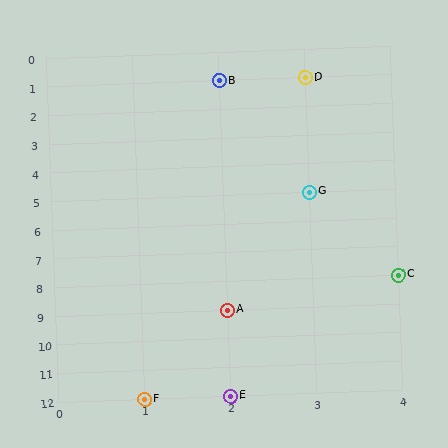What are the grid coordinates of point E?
Point E is at grid coordinates (2, 12).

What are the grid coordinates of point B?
Point B is at grid coordinates (2, 1).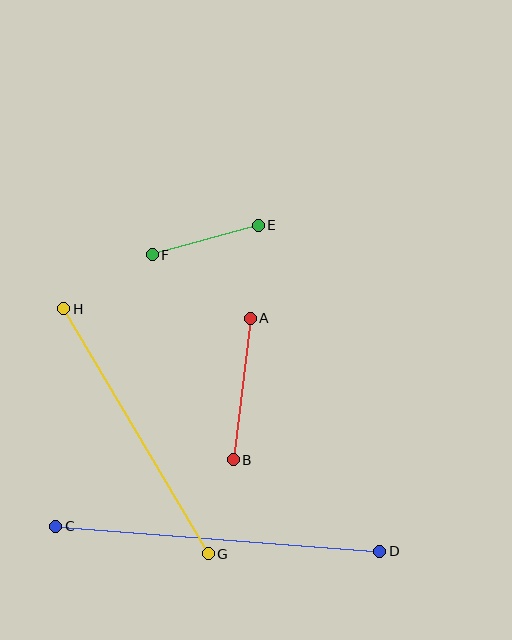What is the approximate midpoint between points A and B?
The midpoint is at approximately (242, 389) pixels.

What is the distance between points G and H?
The distance is approximately 284 pixels.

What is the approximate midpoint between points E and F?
The midpoint is at approximately (205, 240) pixels.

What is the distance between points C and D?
The distance is approximately 325 pixels.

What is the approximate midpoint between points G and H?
The midpoint is at approximately (136, 431) pixels.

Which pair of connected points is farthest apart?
Points C and D are farthest apart.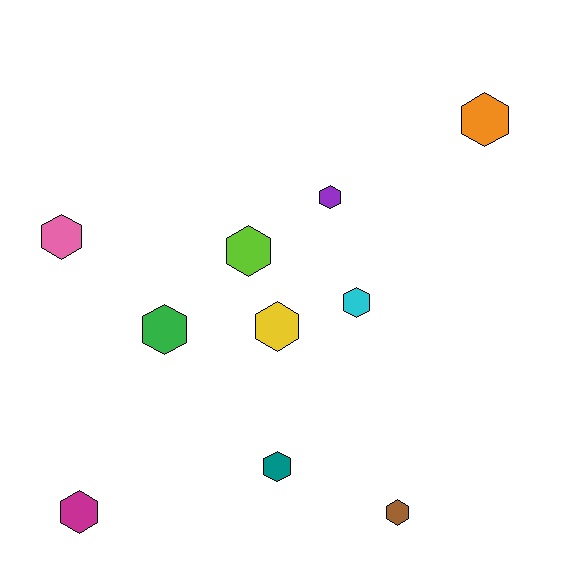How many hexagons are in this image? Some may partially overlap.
There are 10 hexagons.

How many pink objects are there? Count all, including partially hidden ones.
There is 1 pink object.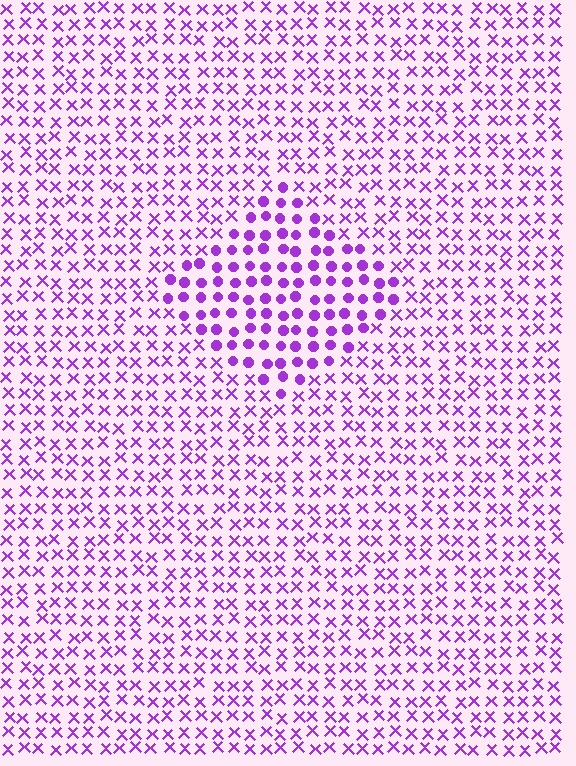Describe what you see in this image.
The image is filled with small purple elements arranged in a uniform grid. A diamond-shaped region contains circles, while the surrounding area contains X marks. The boundary is defined purely by the change in element shape.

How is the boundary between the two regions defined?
The boundary is defined by a change in element shape: circles inside vs. X marks outside. All elements share the same color and spacing.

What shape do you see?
I see a diamond.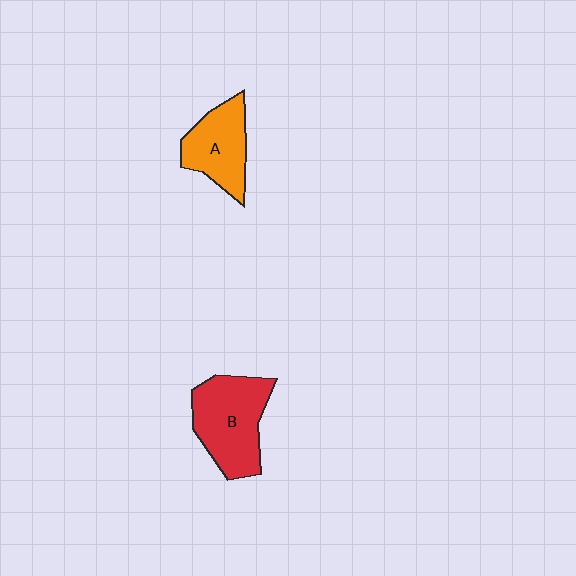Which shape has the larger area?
Shape B (red).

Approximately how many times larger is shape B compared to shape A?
Approximately 1.3 times.